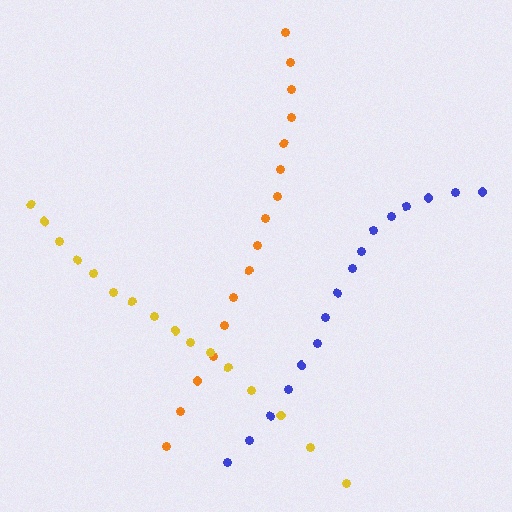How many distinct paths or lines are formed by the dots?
There are 3 distinct paths.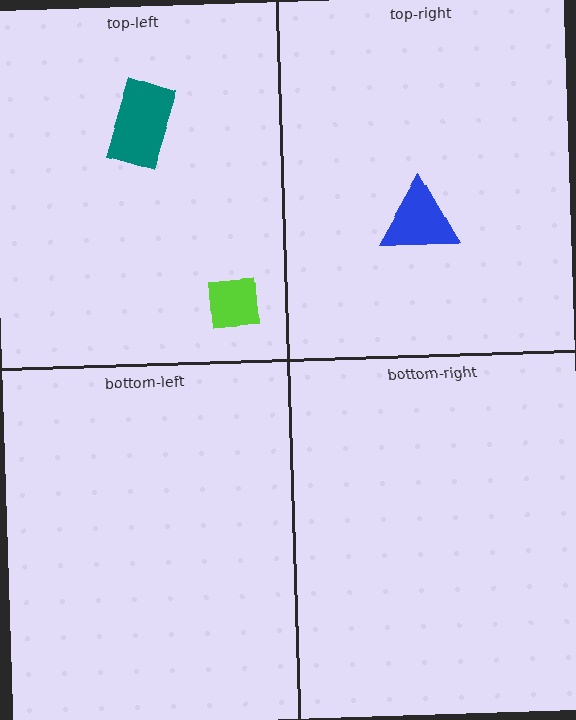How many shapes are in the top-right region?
1.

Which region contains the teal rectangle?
The top-left region.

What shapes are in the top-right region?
The blue triangle.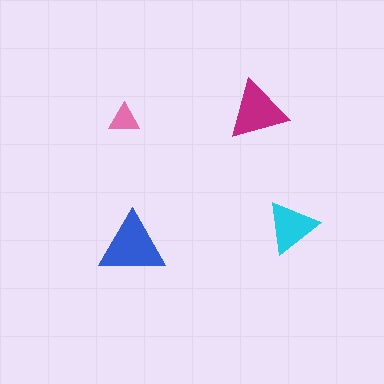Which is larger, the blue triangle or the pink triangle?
The blue one.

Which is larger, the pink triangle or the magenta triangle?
The magenta one.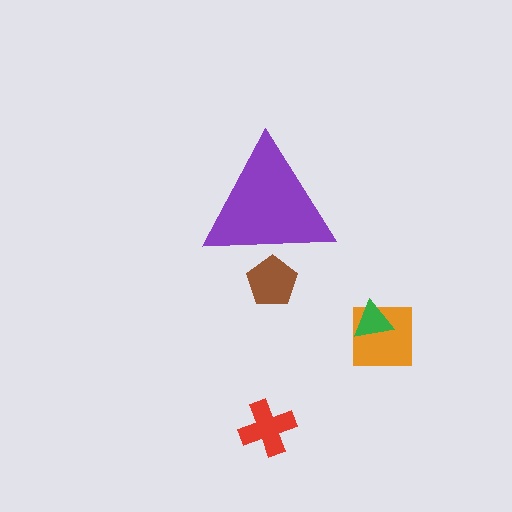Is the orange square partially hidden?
No, the orange square is fully visible.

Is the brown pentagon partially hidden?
Yes, the brown pentagon is partially hidden behind the purple triangle.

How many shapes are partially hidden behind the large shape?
1 shape is partially hidden.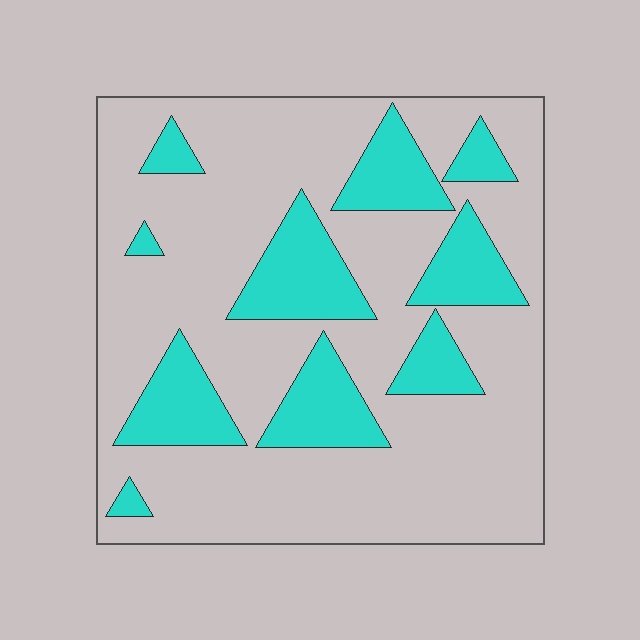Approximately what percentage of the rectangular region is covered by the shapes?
Approximately 25%.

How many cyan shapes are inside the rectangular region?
10.